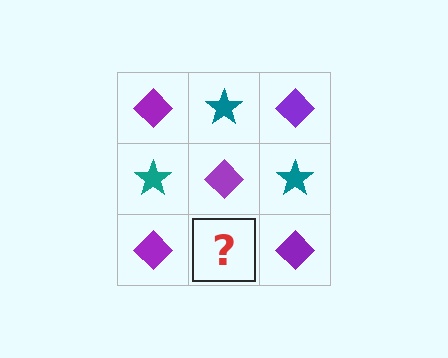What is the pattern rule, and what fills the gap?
The rule is that it alternates purple diamond and teal star in a checkerboard pattern. The gap should be filled with a teal star.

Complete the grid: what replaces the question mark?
The question mark should be replaced with a teal star.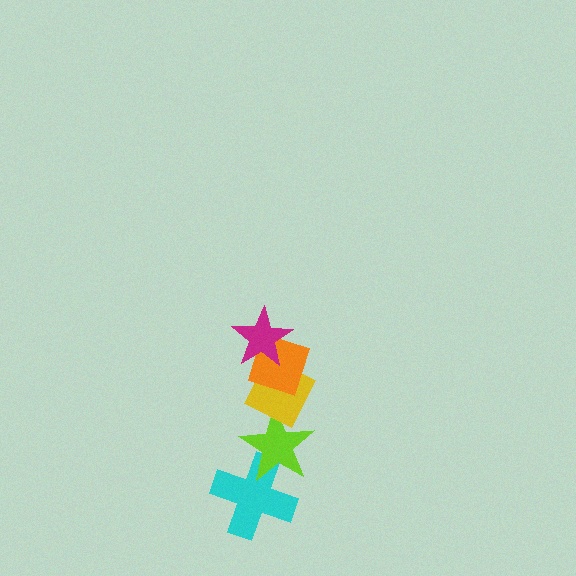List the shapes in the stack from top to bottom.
From top to bottom: the magenta star, the orange diamond, the yellow diamond, the lime star, the cyan cross.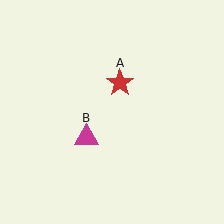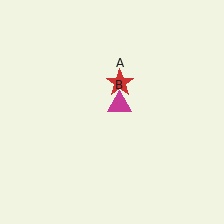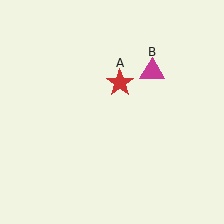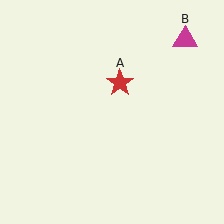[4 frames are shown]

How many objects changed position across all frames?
1 object changed position: magenta triangle (object B).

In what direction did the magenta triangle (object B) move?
The magenta triangle (object B) moved up and to the right.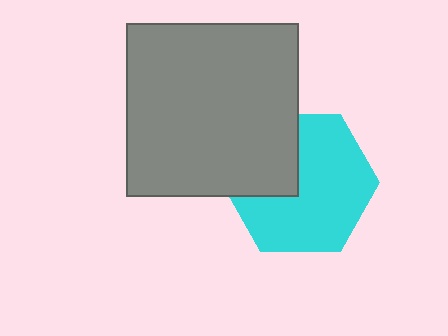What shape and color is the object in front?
The object in front is a gray square.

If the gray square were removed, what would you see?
You would see the complete cyan hexagon.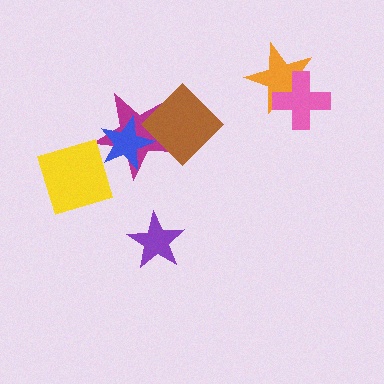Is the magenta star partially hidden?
Yes, it is partially covered by another shape.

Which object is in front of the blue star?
The brown diamond is in front of the blue star.